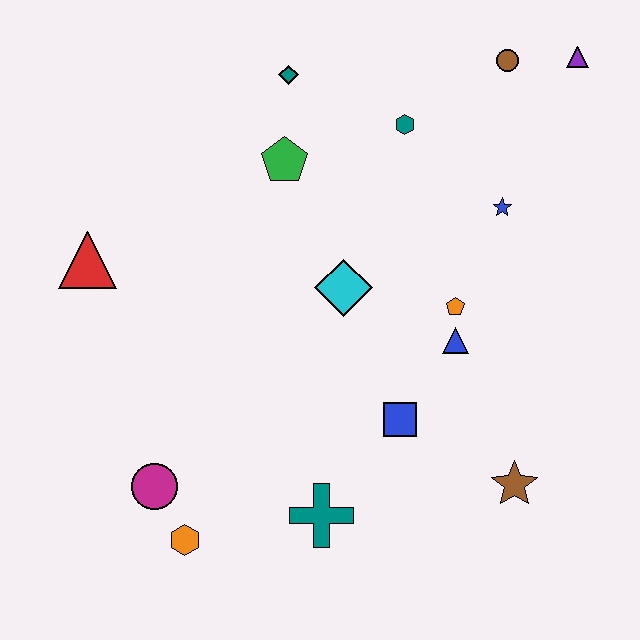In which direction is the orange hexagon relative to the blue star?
The orange hexagon is below the blue star.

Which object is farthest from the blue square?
The purple triangle is farthest from the blue square.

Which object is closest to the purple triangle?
The brown circle is closest to the purple triangle.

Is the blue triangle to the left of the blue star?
Yes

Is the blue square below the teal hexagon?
Yes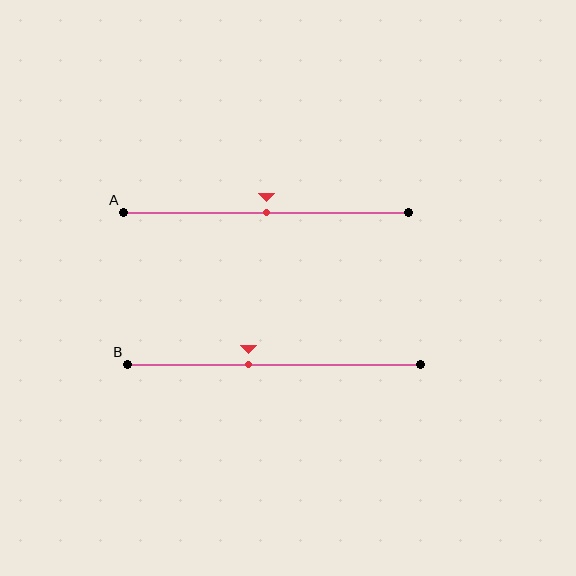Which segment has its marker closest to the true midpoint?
Segment A has its marker closest to the true midpoint.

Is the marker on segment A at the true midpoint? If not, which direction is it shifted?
Yes, the marker on segment A is at the true midpoint.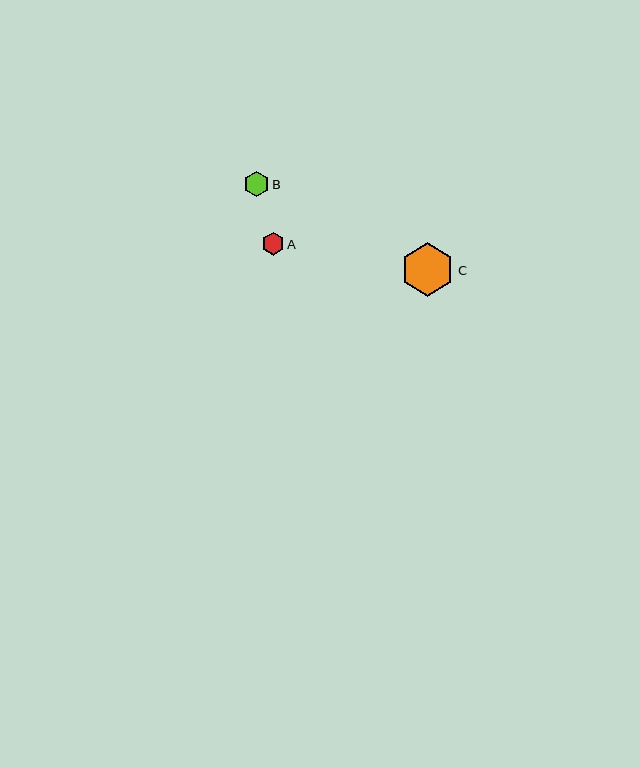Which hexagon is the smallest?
Hexagon A is the smallest with a size of approximately 23 pixels.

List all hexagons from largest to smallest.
From largest to smallest: C, B, A.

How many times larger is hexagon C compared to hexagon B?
Hexagon C is approximately 2.1 times the size of hexagon B.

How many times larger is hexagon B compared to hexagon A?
Hexagon B is approximately 1.1 times the size of hexagon A.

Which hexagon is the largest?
Hexagon C is the largest with a size of approximately 54 pixels.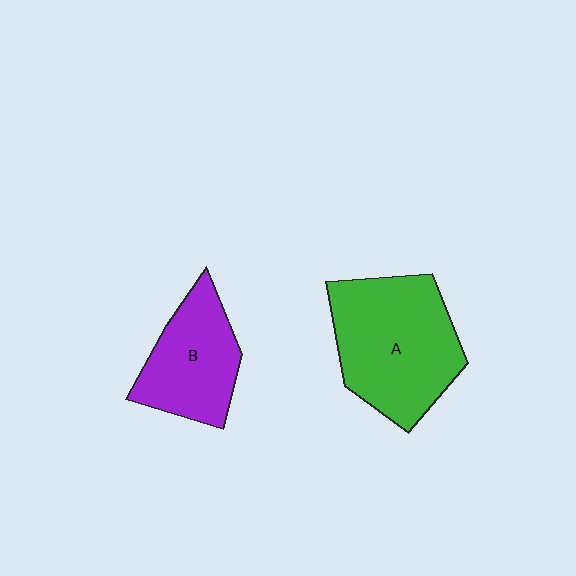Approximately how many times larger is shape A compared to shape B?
Approximately 1.5 times.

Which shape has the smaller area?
Shape B (purple).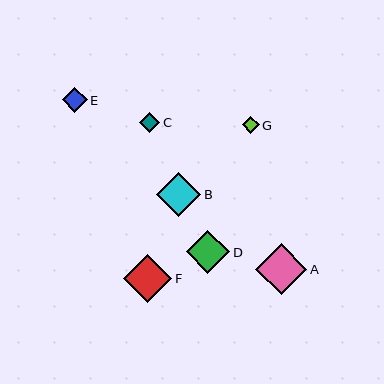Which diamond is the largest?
Diamond A is the largest with a size of approximately 51 pixels.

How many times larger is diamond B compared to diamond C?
Diamond B is approximately 2.2 times the size of diamond C.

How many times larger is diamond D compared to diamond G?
Diamond D is approximately 2.6 times the size of diamond G.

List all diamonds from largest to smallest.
From largest to smallest: A, F, B, D, E, C, G.